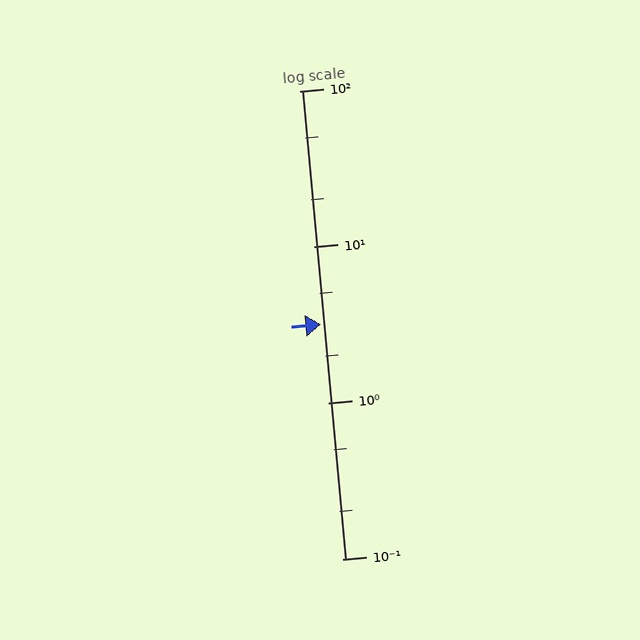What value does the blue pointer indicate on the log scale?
The pointer indicates approximately 3.2.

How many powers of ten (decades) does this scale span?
The scale spans 3 decades, from 0.1 to 100.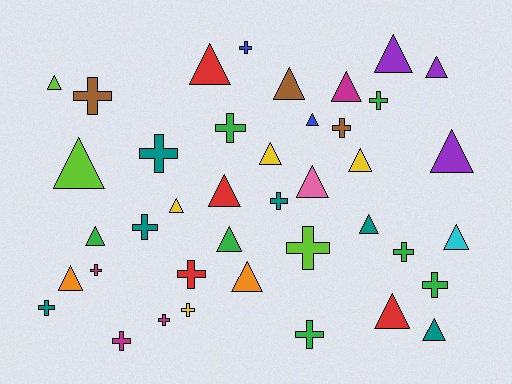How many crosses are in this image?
There are 18 crosses.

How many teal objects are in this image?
There are 6 teal objects.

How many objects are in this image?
There are 40 objects.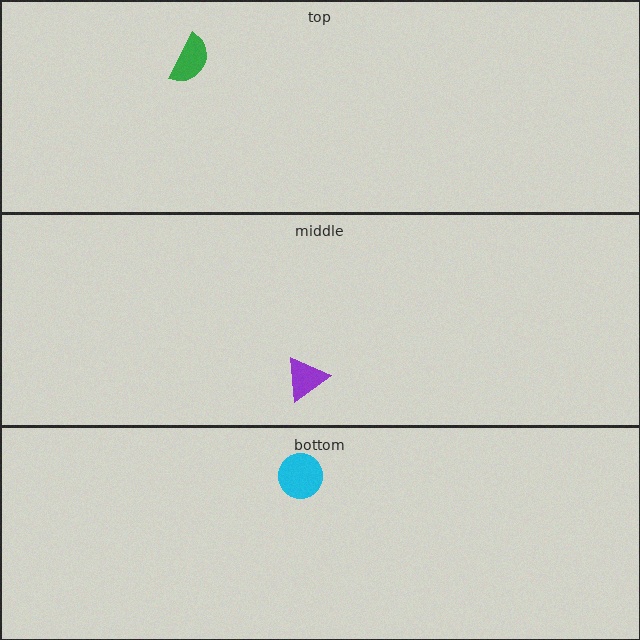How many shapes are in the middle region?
1.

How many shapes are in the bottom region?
1.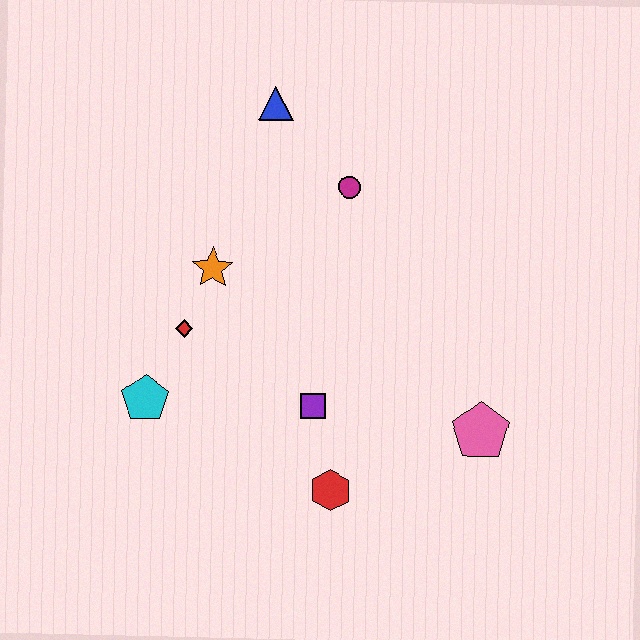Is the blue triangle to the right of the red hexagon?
No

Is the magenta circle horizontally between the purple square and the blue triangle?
No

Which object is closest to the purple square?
The red hexagon is closest to the purple square.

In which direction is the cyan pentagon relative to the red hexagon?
The cyan pentagon is to the left of the red hexagon.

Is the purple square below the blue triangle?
Yes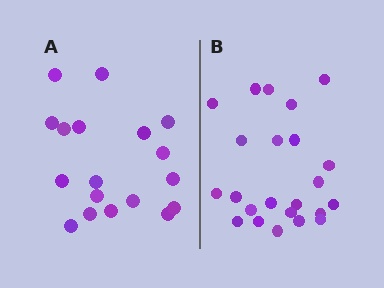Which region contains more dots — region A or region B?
Region B (the right region) has more dots.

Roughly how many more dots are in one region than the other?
Region B has about 5 more dots than region A.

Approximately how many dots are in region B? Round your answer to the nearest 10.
About 20 dots. (The exact count is 23, which rounds to 20.)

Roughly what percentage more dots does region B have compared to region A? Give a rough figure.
About 30% more.